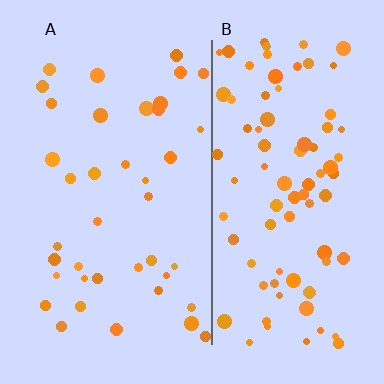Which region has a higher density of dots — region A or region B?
B (the right).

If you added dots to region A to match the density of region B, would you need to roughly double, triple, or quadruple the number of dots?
Approximately double.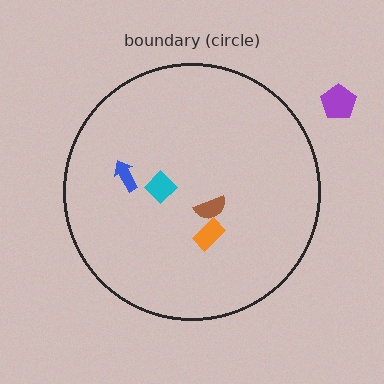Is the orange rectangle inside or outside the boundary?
Inside.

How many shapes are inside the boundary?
4 inside, 1 outside.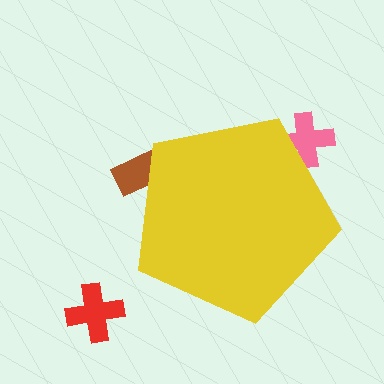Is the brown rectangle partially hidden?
Yes, the brown rectangle is partially hidden behind the yellow pentagon.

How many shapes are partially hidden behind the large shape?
2 shapes are partially hidden.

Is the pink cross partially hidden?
Yes, the pink cross is partially hidden behind the yellow pentagon.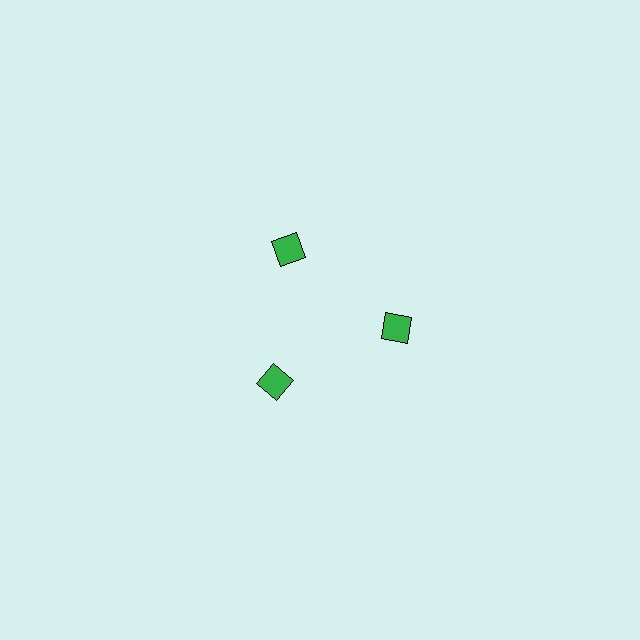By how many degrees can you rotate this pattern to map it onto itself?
The pattern maps onto itself every 120 degrees of rotation.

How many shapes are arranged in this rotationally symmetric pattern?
There are 3 shapes, arranged in 3 groups of 1.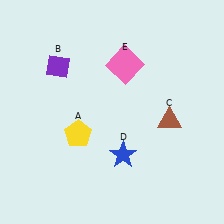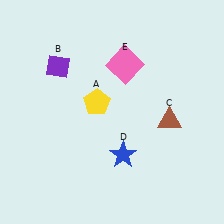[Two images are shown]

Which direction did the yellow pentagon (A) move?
The yellow pentagon (A) moved up.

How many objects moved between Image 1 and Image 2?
1 object moved between the two images.